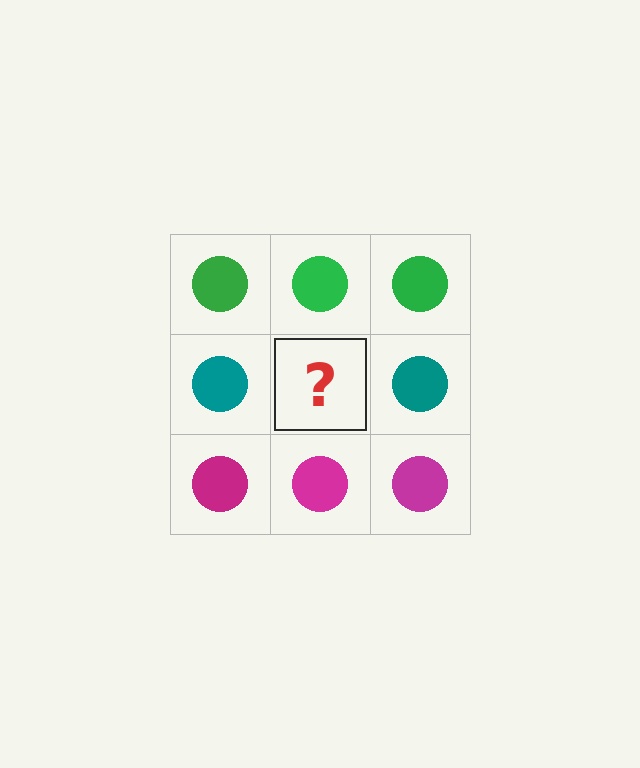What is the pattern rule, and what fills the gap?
The rule is that each row has a consistent color. The gap should be filled with a teal circle.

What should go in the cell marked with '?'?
The missing cell should contain a teal circle.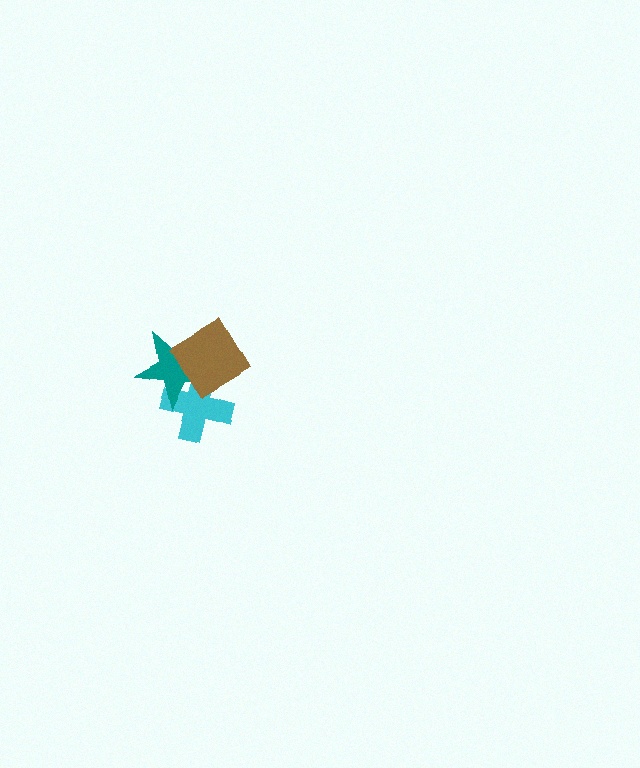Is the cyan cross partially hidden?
Yes, it is partially covered by another shape.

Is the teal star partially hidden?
Yes, it is partially covered by another shape.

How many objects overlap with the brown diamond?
2 objects overlap with the brown diamond.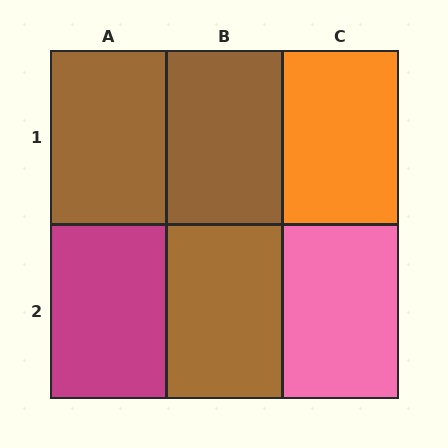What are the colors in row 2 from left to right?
Magenta, brown, pink.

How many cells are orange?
1 cell is orange.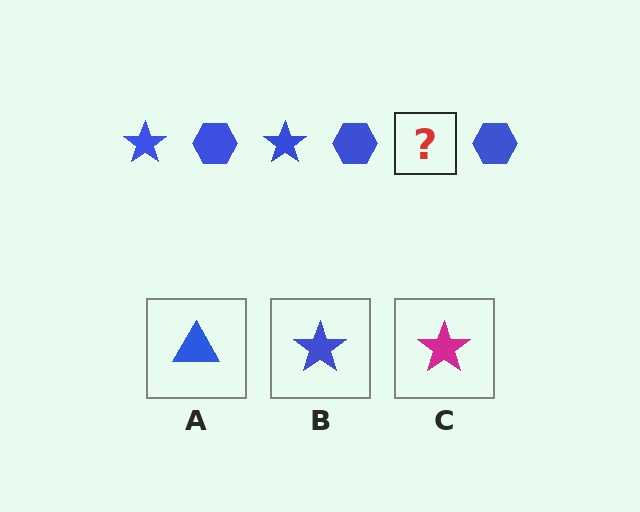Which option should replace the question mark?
Option B.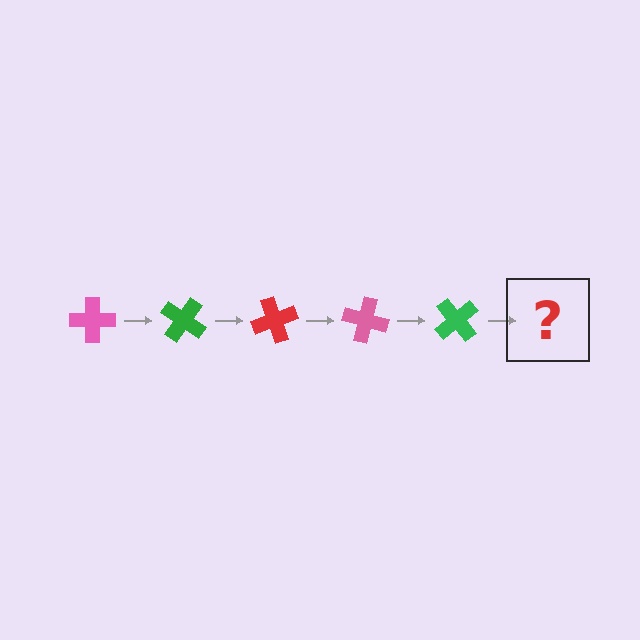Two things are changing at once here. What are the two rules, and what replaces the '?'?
The two rules are that it rotates 35 degrees each step and the color cycles through pink, green, and red. The '?' should be a red cross, rotated 175 degrees from the start.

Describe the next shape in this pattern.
It should be a red cross, rotated 175 degrees from the start.